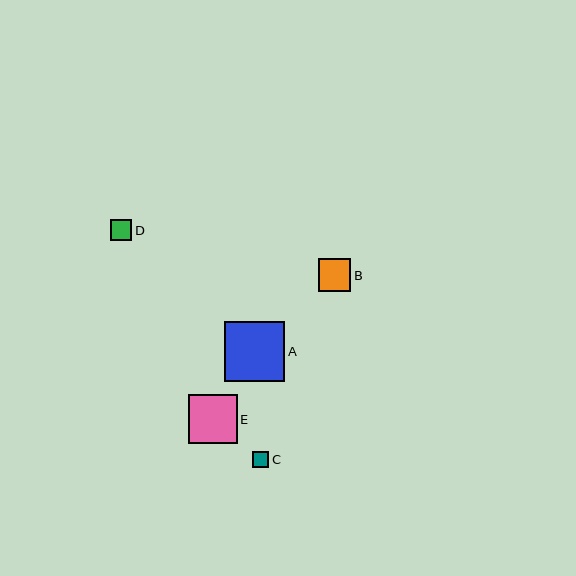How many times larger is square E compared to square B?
Square E is approximately 1.5 times the size of square B.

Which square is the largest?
Square A is the largest with a size of approximately 60 pixels.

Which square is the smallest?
Square C is the smallest with a size of approximately 16 pixels.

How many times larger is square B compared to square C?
Square B is approximately 2.0 times the size of square C.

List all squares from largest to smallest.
From largest to smallest: A, E, B, D, C.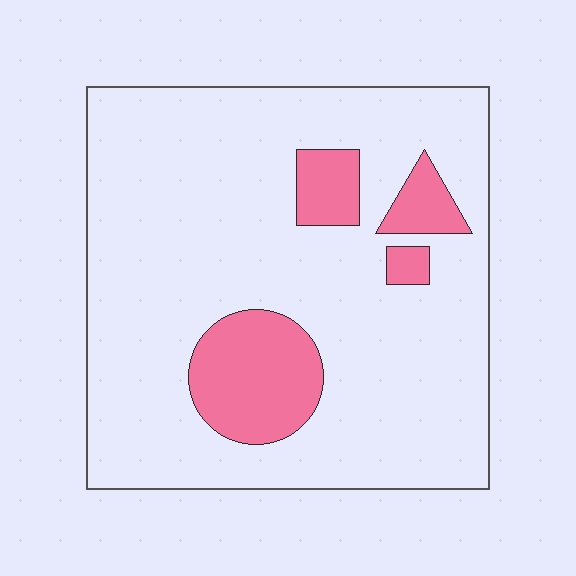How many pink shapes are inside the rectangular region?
4.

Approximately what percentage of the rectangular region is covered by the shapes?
Approximately 15%.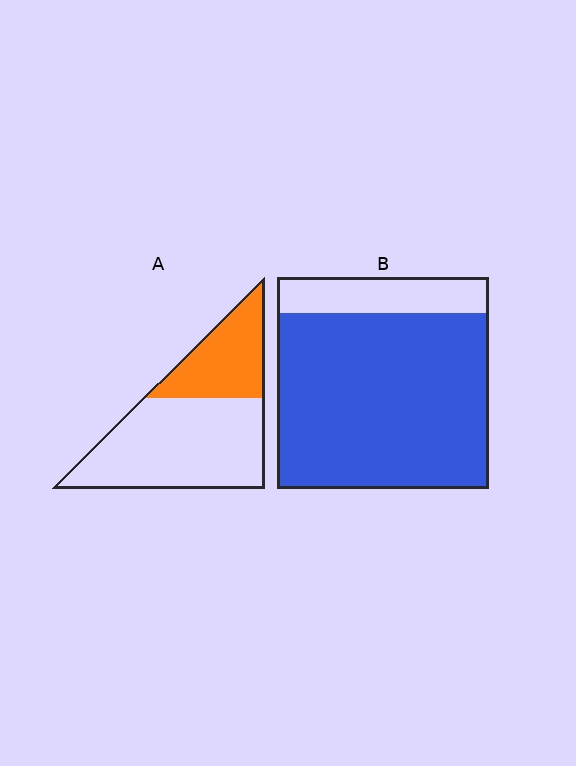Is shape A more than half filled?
No.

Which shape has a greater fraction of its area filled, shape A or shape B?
Shape B.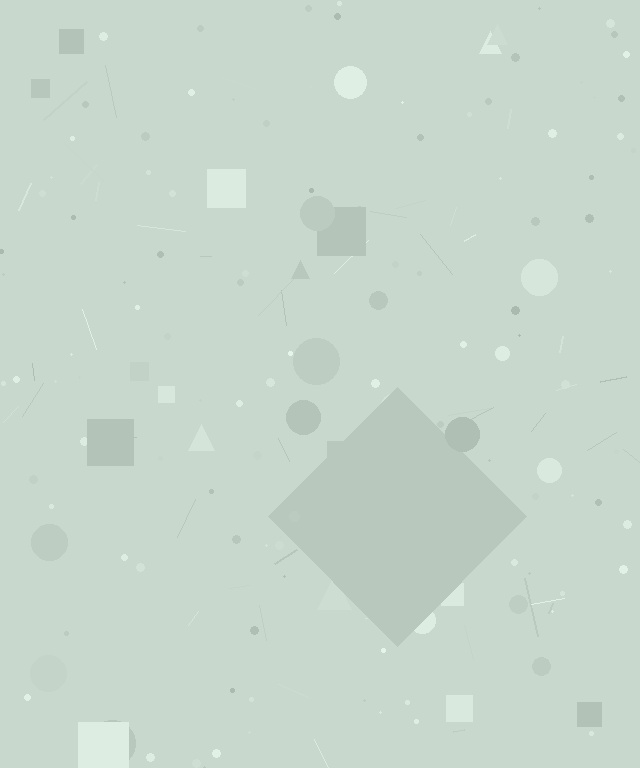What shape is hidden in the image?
A diamond is hidden in the image.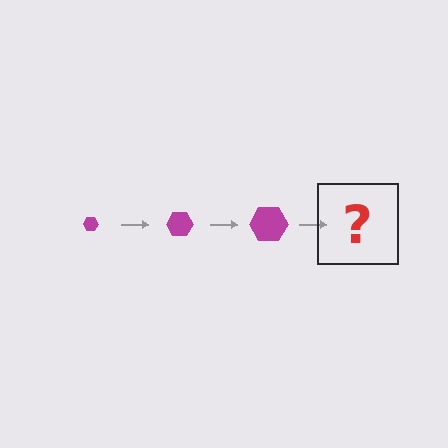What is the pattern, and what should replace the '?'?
The pattern is that the hexagon gets progressively larger each step. The '?' should be a magenta hexagon, larger than the previous one.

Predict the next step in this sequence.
The next step is a magenta hexagon, larger than the previous one.